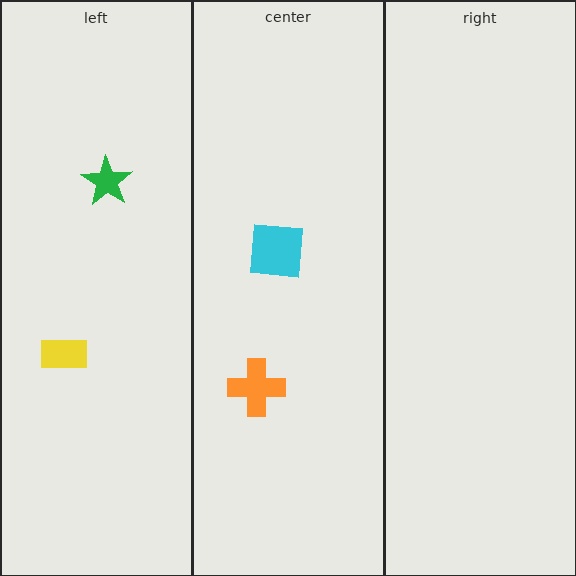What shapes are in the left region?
The green star, the yellow rectangle.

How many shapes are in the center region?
2.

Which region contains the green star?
The left region.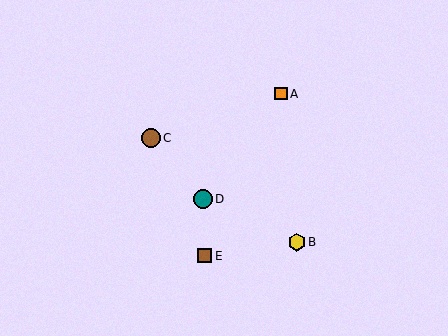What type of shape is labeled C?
Shape C is a brown circle.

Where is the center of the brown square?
The center of the brown square is at (205, 256).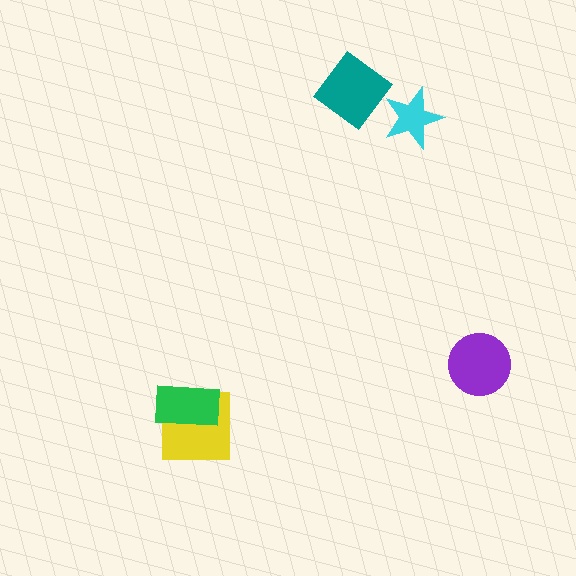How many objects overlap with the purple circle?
0 objects overlap with the purple circle.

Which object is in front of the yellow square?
The green rectangle is in front of the yellow square.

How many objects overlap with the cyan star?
0 objects overlap with the cyan star.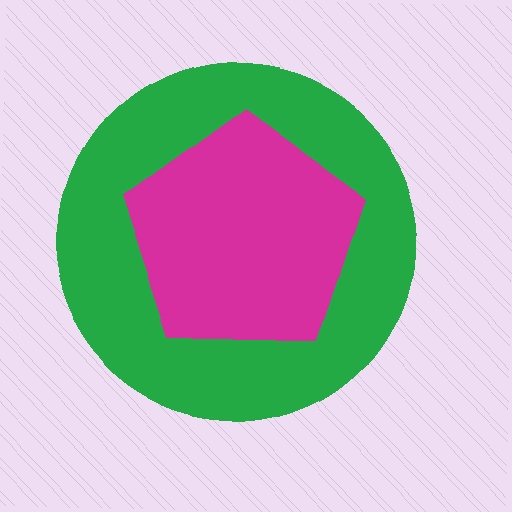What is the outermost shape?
The green circle.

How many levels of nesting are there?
2.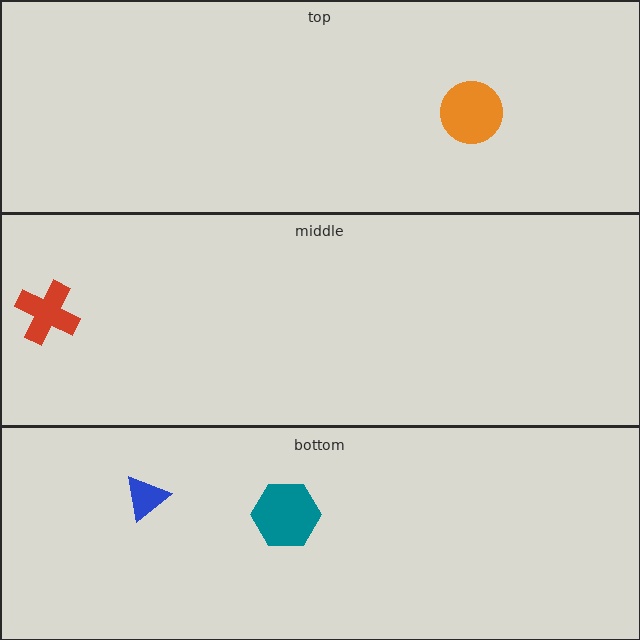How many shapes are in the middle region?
1.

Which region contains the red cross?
The middle region.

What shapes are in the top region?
The orange circle.